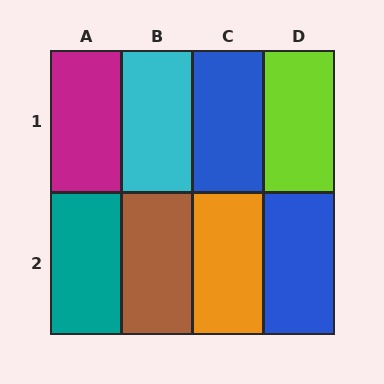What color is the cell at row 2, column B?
Brown.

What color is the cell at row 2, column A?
Teal.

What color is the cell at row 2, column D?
Blue.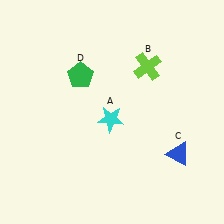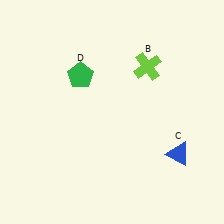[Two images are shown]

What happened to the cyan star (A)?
The cyan star (A) was removed in Image 2. It was in the bottom-left area of Image 1.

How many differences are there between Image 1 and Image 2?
There is 1 difference between the two images.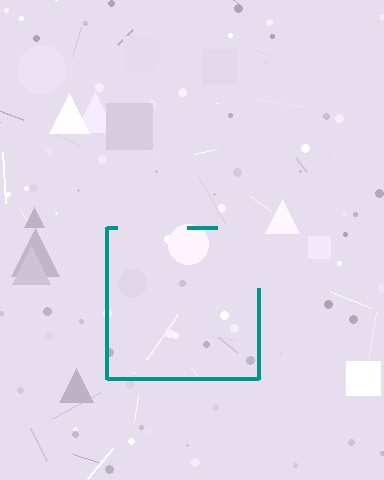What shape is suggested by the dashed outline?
The dashed outline suggests a square.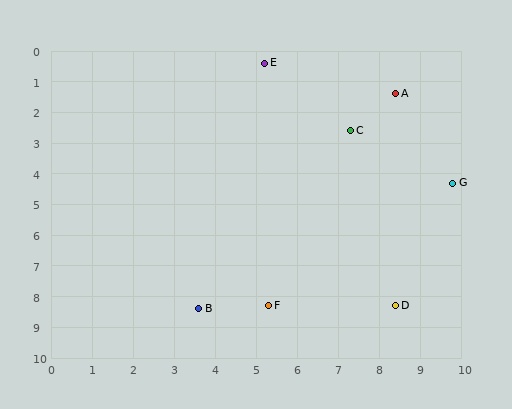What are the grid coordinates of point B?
Point B is at approximately (3.6, 8.4).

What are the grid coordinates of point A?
Point A is at approximately (8.4, 1.4).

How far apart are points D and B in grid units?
Points D and B are about 4.8 grid units apart.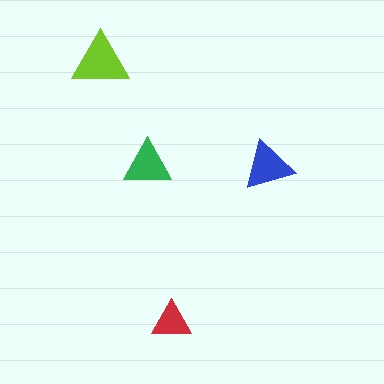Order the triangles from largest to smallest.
the lime one, the blue one, the green one, the red one.